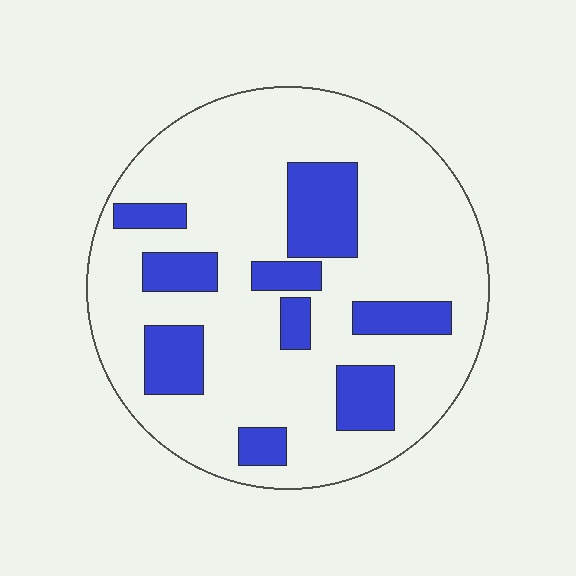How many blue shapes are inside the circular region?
9.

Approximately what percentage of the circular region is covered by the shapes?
Approximately 25%.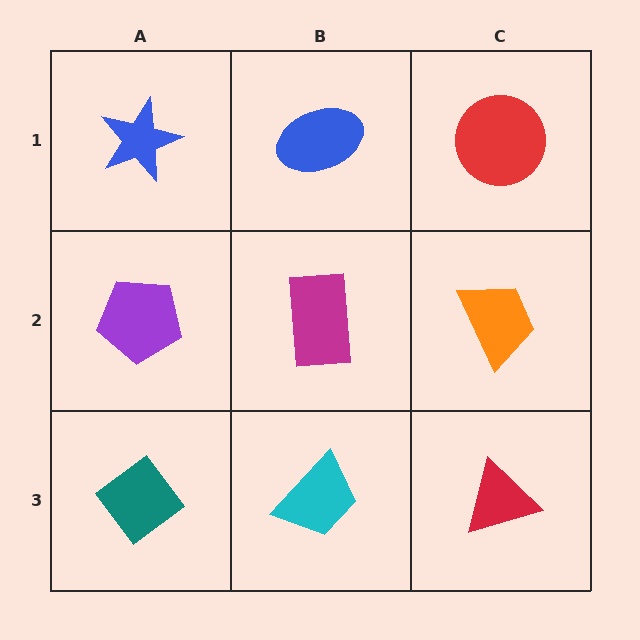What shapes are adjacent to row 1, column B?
A magenta rectangle (row 2, column B), a blue star (row 1, column A), a red circle (row 1, column C).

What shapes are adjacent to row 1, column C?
An orange trapezoid (row 2, column C), a blue ellipse (row 1, column B).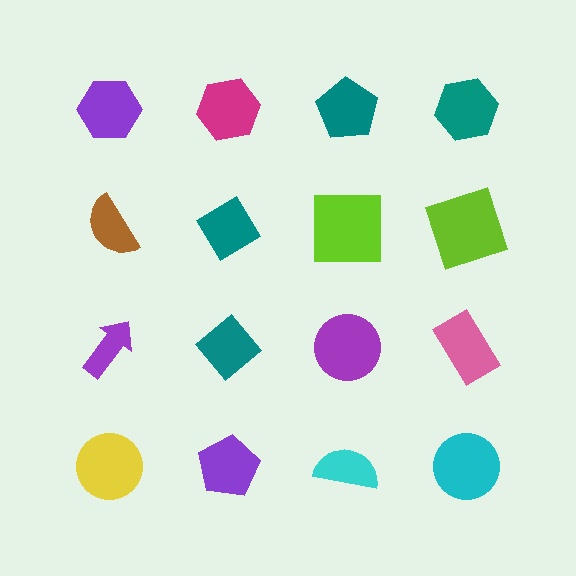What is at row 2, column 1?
A brown semicircle.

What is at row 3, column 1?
A purple arrow.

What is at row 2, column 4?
A lime square.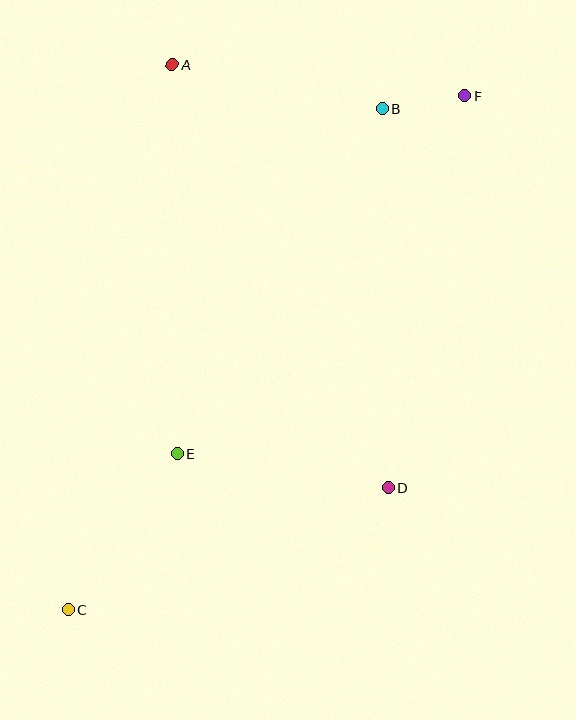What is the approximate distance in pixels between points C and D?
The distance between C and D is approximately 342 pixels.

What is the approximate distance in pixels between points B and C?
The distance between B and C is approximately 591 pixels.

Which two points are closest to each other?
Points B and F are closest to each other.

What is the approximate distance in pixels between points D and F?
The distance between D and F is approximately 399 pixels.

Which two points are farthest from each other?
Points C and F are farthest from each other.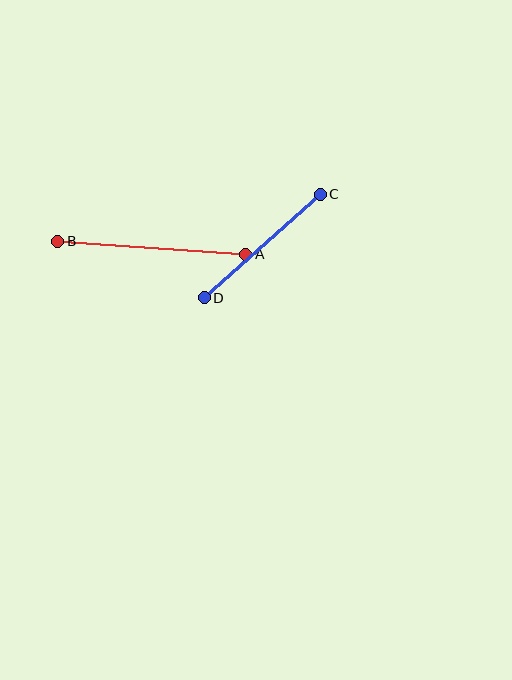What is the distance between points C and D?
The distance is approximately 155 pixels.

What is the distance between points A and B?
The distance is approximately 188 pixels.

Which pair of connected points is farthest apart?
Points A and B are farthest apart.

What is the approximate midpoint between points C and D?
The midpoint is at approximately (262, 246) pixels.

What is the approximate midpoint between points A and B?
The midpoint is at approximately (152, 248) pixels.